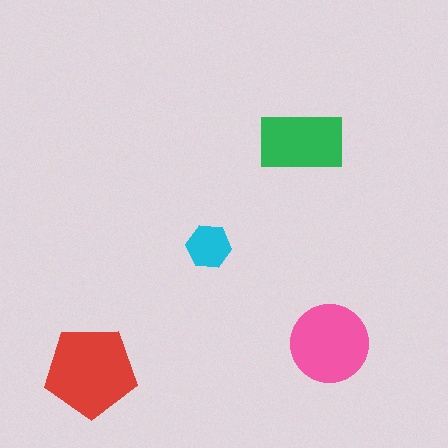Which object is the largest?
The red pentagon.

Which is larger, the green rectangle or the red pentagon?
The red pentagon.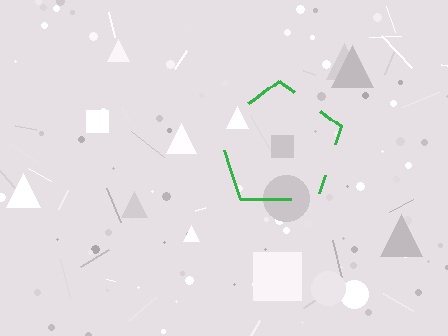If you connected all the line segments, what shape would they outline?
They would outline a pentagon.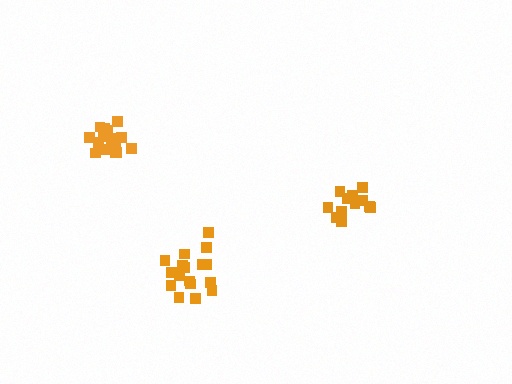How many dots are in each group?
Group 1: 17 dots, Group 2: 17 dots, Group 3: 13 dots (47 total).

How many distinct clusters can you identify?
There are 3 distinct clusters.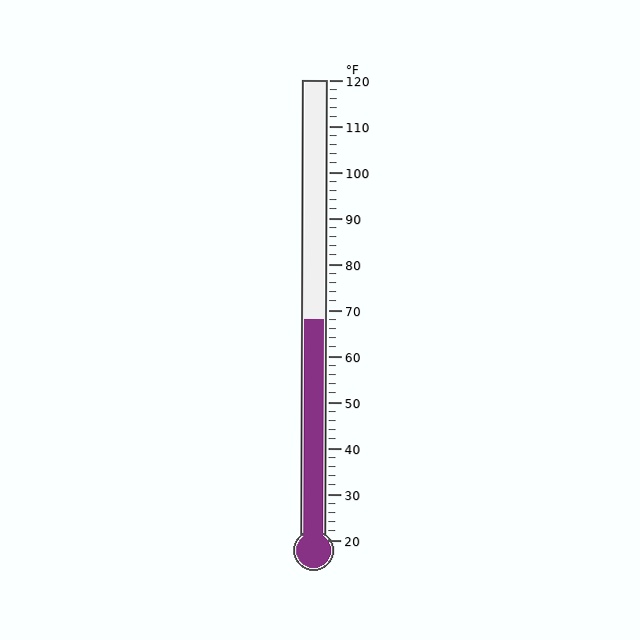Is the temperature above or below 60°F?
The temperature is above 60°F.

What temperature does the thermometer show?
The thermometer shows approximately 68°F.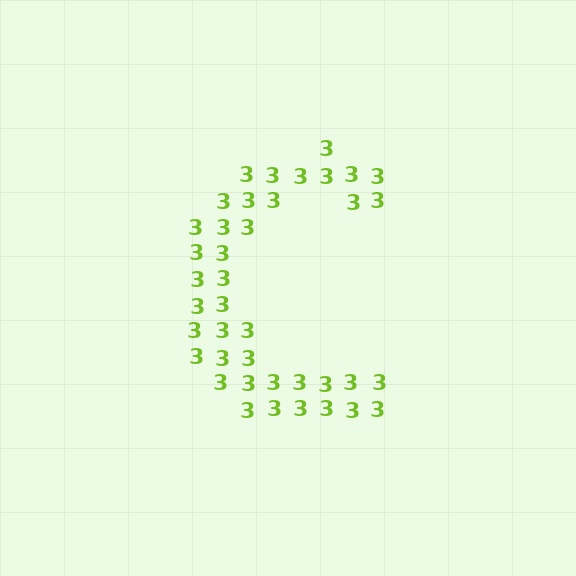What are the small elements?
The small elements are digit 3's.